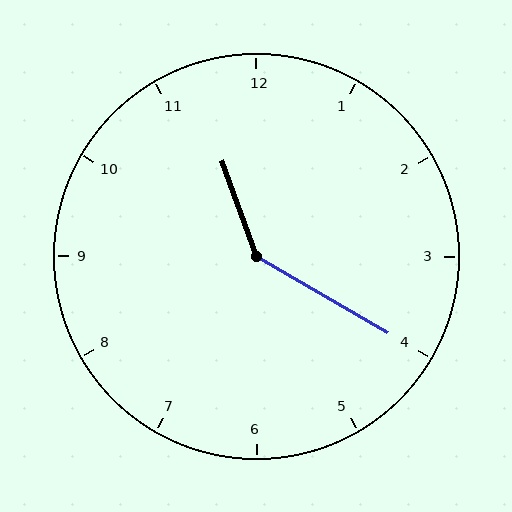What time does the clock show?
11:20.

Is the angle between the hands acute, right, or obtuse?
It is obtuse.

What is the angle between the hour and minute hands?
Approximately 140 degrees.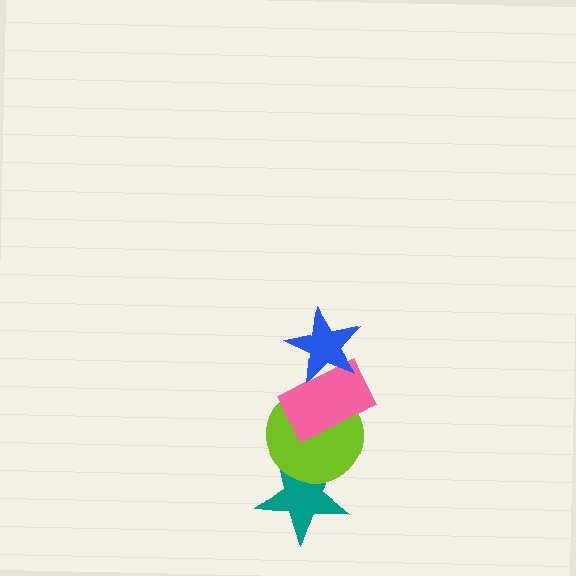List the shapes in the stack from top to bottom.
From top to bottom: the blue star, the pink rectangle, the lime circle, the teal star.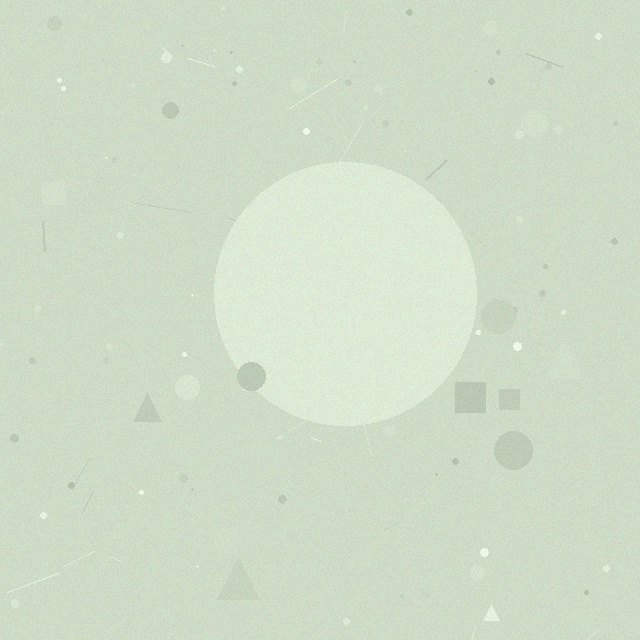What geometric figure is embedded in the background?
A circle is embedded in the background.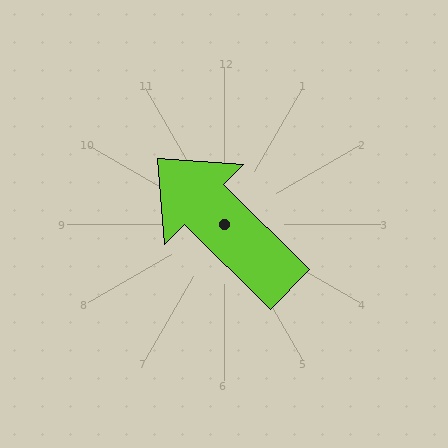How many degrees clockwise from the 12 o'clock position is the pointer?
Approximately 315 degrees.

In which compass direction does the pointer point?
Northwest.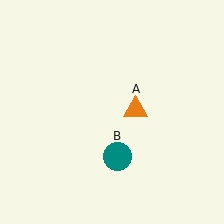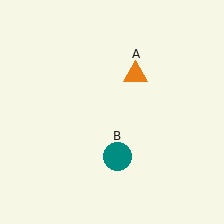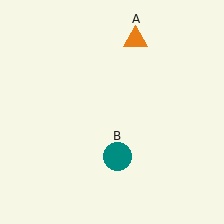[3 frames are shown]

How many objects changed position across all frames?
1 object changed position: orange triangle (object A).